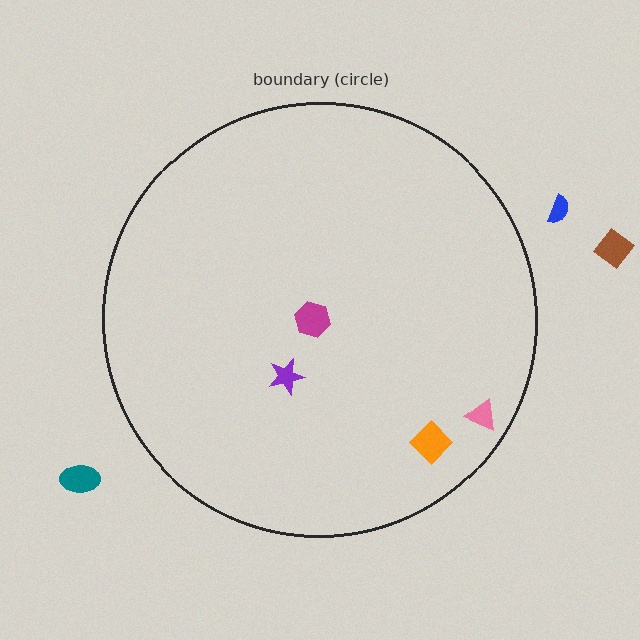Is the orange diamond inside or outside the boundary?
Inside.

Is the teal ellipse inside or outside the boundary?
Outside.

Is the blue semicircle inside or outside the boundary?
Outside.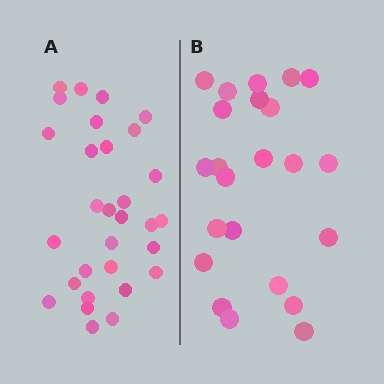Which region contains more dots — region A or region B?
Region A (the left region) has more dots.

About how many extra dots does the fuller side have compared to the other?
Region A has roughly 8 or so more dots than region B.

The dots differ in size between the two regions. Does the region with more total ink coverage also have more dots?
No. Region B has more total ink coverage because its dots are larger, but region A actually contains more individual dots. Total area can be misleading — the number of items is what matters here.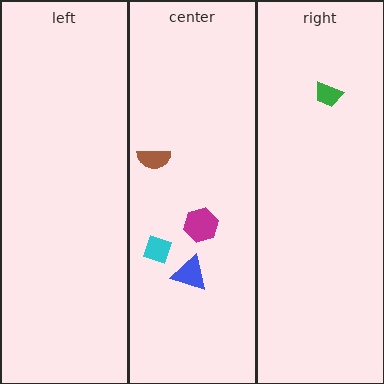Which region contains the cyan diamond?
The center region.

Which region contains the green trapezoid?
The right region.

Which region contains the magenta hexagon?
The center region.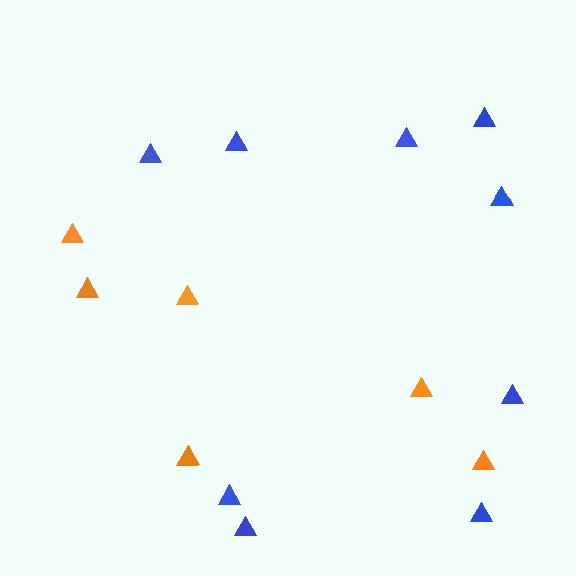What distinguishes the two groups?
There are 2 groups: one group of orange triangles (6) and one group of blue triangles (9).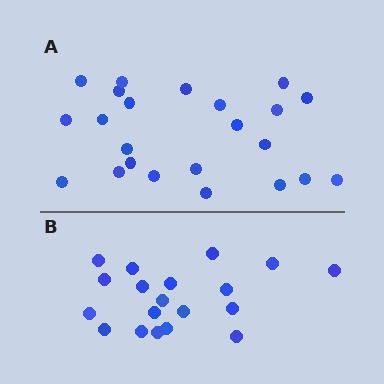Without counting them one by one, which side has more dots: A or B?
Region A (the top region) has more dots.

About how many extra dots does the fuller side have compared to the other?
Region A has about 4 more dots than region B.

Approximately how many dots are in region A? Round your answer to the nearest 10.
About 20 dots. (The exact count is 23, which rounds to 20.)